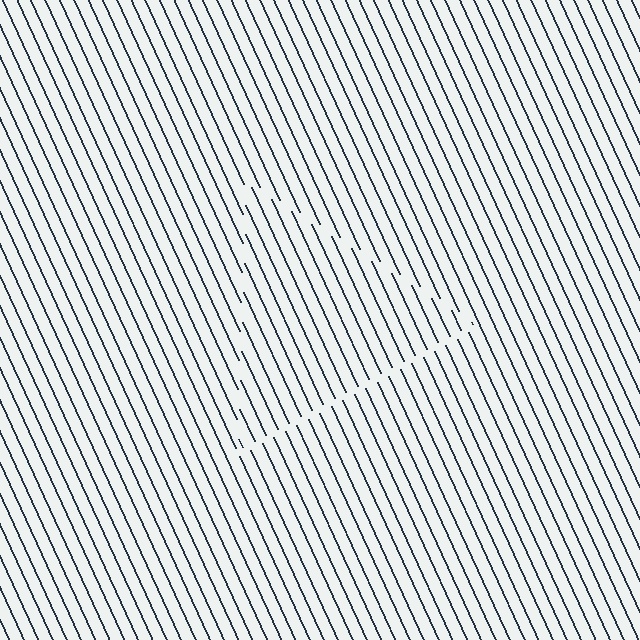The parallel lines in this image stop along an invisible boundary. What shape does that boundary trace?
An illusory triangle. The interior of the shape contains the same grating, shifted by half a period — the contour is defined by the phase discontinuity where line-ends from the inner and outer gratings abut.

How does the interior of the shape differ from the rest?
The interior of the shape contains the same grating, shifted by half a period — the contour is defined by the phase discontinuity where line-ends from the inner and outer gratings abut.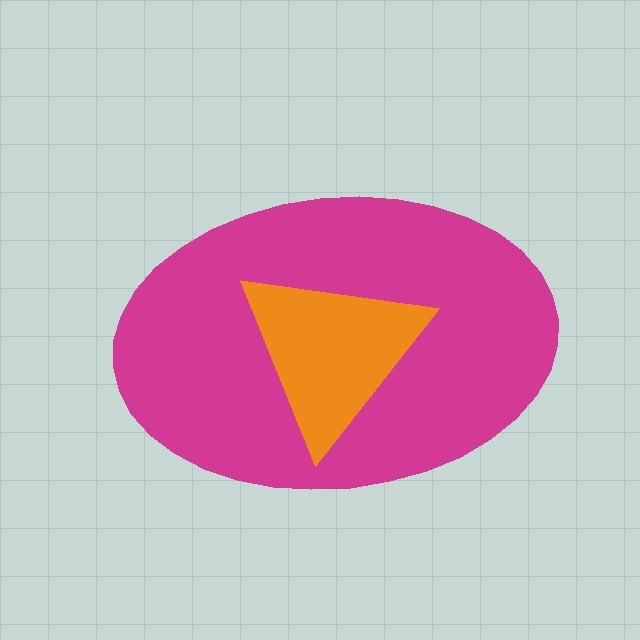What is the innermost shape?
The orange triangle.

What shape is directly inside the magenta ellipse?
The orange triangle.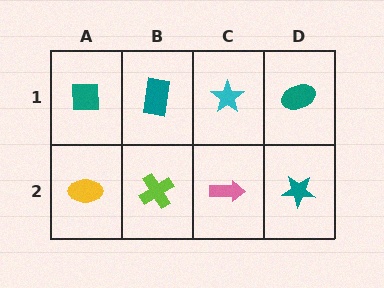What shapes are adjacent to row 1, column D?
A teal star (row 2, column D), a cyan star (row 1, column C).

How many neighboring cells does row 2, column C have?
3.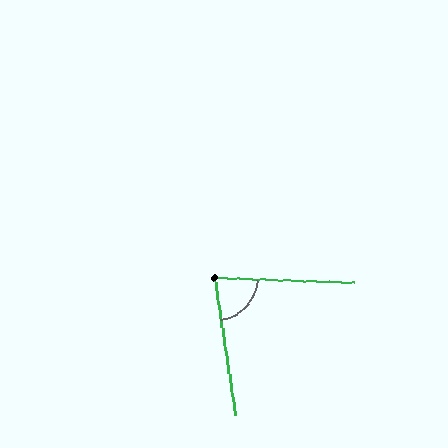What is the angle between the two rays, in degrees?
Approximately 79 degrees.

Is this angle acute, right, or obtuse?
It is acute.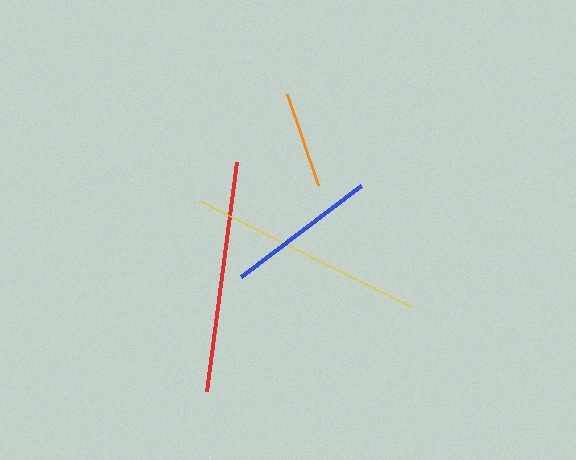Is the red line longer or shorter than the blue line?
The red line is longer than the blue line.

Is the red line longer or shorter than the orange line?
The red line is longer than the orange line.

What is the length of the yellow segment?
The yellow segment is approximately 236 pixels long.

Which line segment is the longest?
The yellow line is the longest at approximately 236 pixels.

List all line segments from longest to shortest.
From longest to shortest: yellow, red, blue, orange.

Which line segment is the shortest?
The orange line is the shortest at approximately 97 pixels.